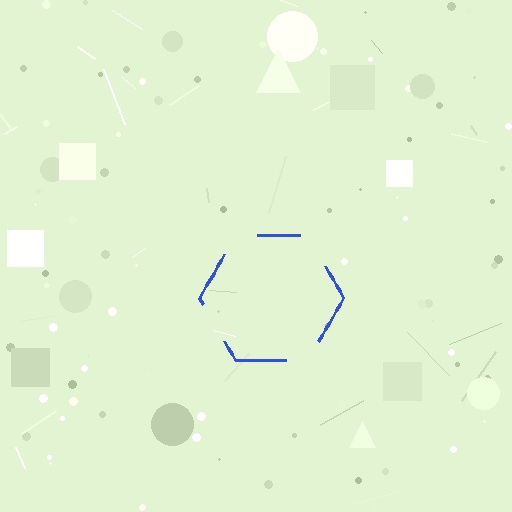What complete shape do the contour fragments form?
The contour fragments form a hexagon.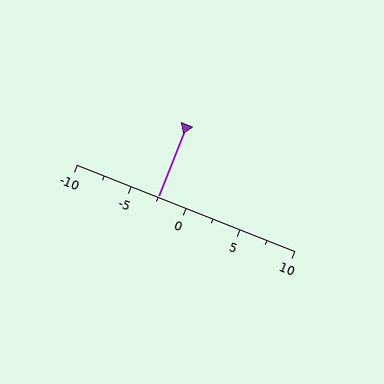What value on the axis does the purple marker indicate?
The marker indicates approximately -2.5.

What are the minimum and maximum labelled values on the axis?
The axis runs from -10 to 10.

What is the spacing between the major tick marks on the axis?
The major ticks are spaced 5 apart.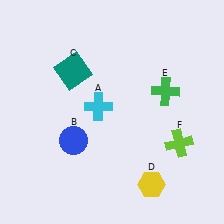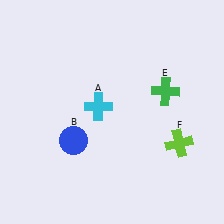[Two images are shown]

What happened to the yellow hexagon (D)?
The yellow hexagon (D) was removed in Image 2. It was in the bottom-right area of Image 1.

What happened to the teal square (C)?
The teal square (C) was removed in Image 2. It was in the top-left area of Image 1.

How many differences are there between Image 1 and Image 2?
There are 2 differences between the two images.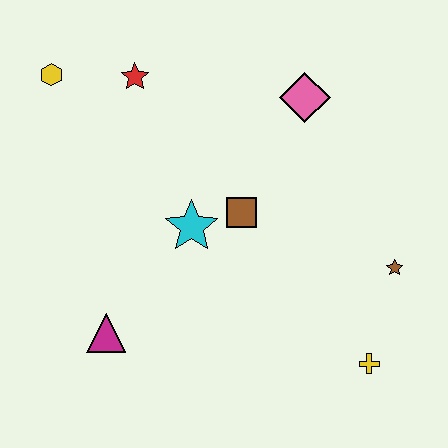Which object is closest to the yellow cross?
The brown star is closest to the yellow cross.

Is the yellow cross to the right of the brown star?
No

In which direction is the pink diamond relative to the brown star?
The pink diamond is above the brown star.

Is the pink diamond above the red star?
No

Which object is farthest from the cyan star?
The yellow cross is farthest from the cyan star.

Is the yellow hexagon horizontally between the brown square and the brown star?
No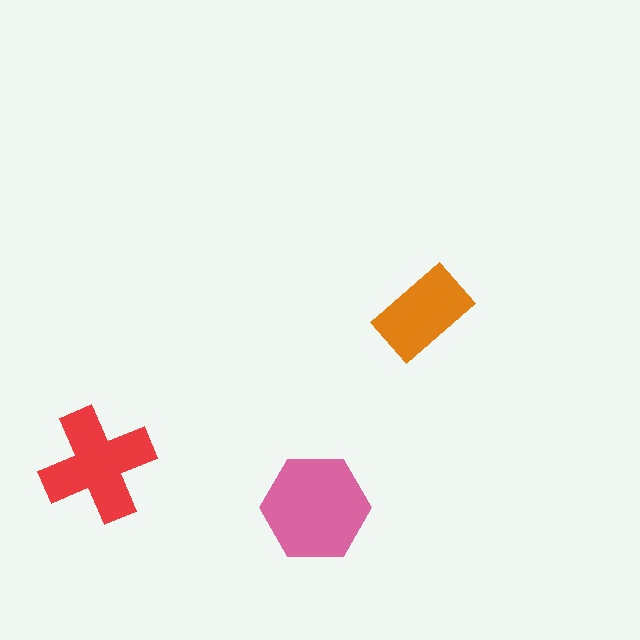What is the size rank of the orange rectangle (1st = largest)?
3rd.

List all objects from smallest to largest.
The orange rectangle, the red cross, the pink hexagon.